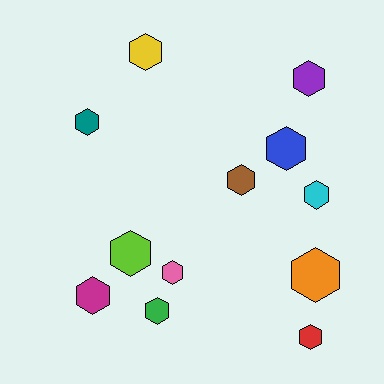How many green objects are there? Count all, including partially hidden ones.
There is 1 green object.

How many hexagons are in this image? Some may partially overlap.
There are 12 hexagons.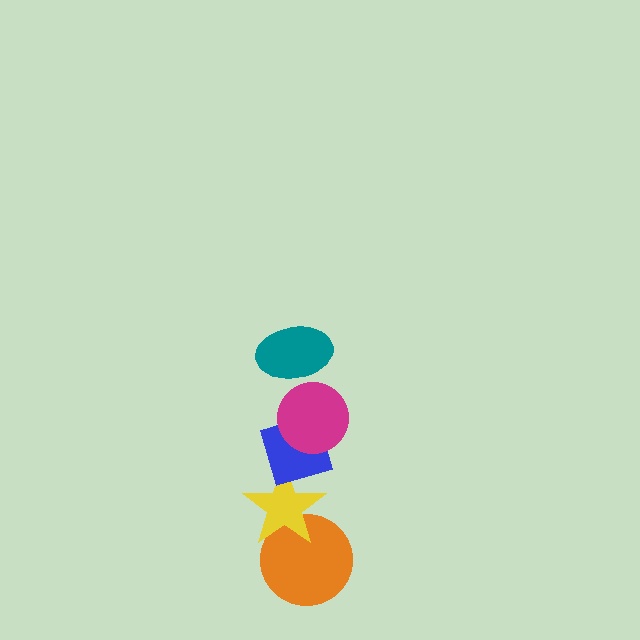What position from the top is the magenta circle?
The magenta circle is 2nd from the top.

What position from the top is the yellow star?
The yellow star is 4th from the top.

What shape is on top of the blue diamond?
The magenta circle is on top of the blue diamond.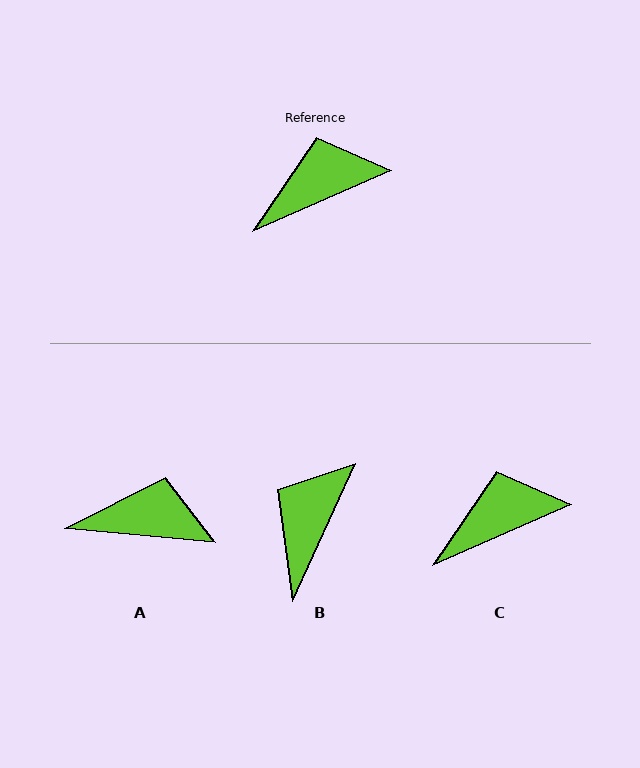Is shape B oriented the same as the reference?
No, it is off by about 42 degrees.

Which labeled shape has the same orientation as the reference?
C.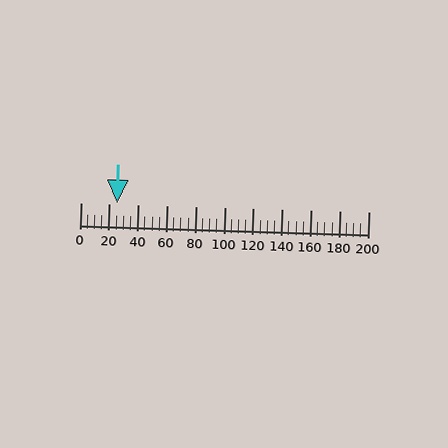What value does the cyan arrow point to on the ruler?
The cyan arrow points to approximately 25.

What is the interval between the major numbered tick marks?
The major tick marks are spaced 20 units apart.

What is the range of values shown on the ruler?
The ruler shows values from 0 to 200.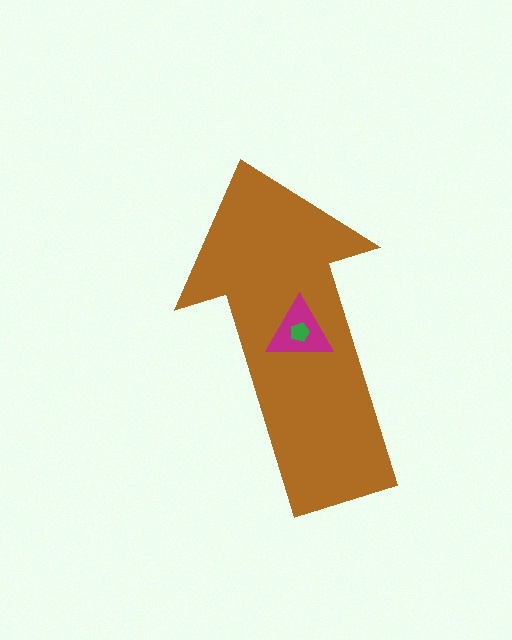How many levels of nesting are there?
3.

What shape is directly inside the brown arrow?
The magenta triangle.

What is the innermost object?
The green pentagon.